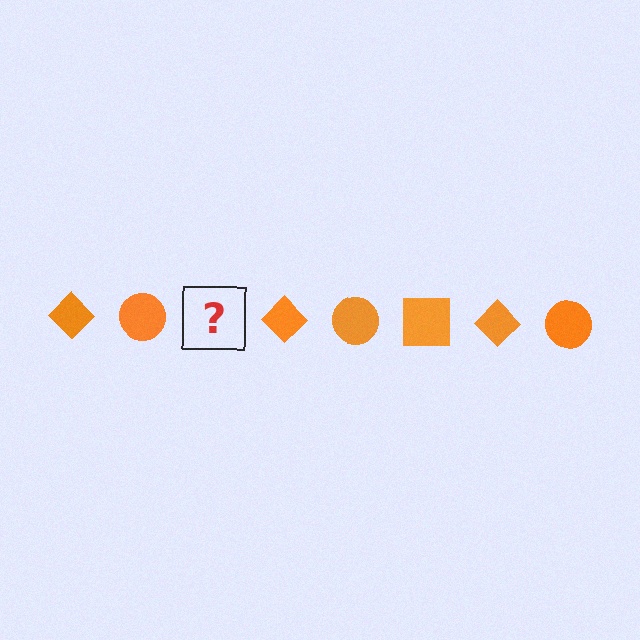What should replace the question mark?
The question mark should be replaced with an orange square.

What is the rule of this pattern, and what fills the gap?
The rule is that the pattern cycles through diamond, circle, square shapes in orange. The gap should be filled with an orange square.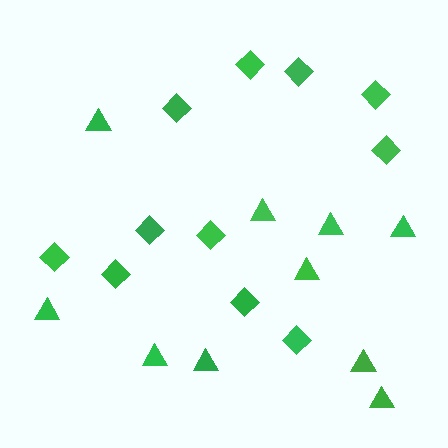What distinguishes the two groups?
There are 2 groups: one group of triangles (10) and one group of diamonds (11).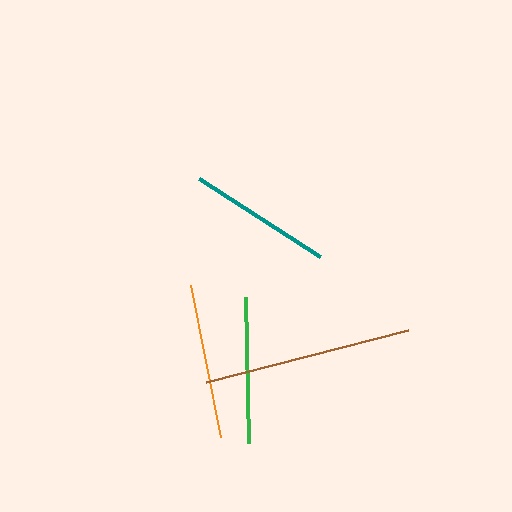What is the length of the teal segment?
The teal segment is approximately 144 pixels long.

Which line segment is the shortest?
The teal line is the shortest at approximately 144 pixels.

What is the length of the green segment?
The green segment is approximately 146 pixels long.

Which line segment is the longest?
The brown line is the longest at approximately 209 pixels.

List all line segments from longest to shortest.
From longest to shortest: brown, orange, green, teal.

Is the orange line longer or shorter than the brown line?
The brown line is longer than the orange line.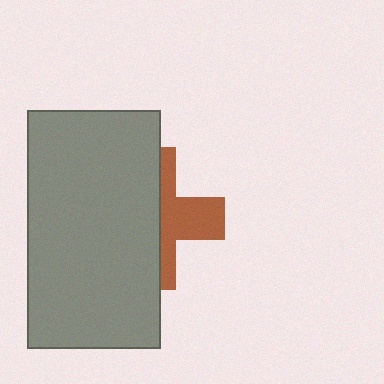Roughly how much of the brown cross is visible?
A small part of it is visible (roughly 39%).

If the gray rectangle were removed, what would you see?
You would see the complete brown cross.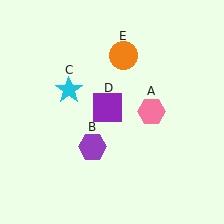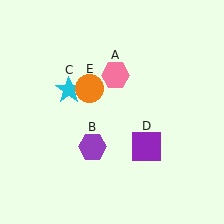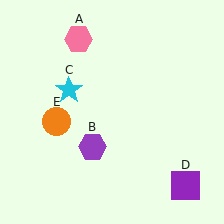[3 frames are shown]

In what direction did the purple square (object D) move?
The purple square (object D) moved down and to the right.